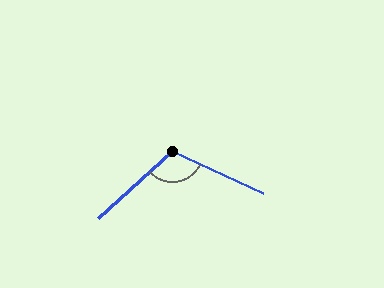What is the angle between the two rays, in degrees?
Approximately 113 degrees.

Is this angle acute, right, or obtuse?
It is obtuse.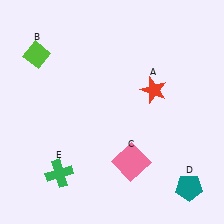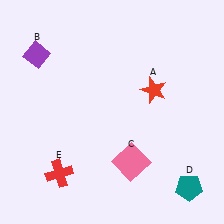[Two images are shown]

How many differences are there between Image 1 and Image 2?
There are 2 differences between the two images.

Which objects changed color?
B changed from lime to purple. E changed from green to red.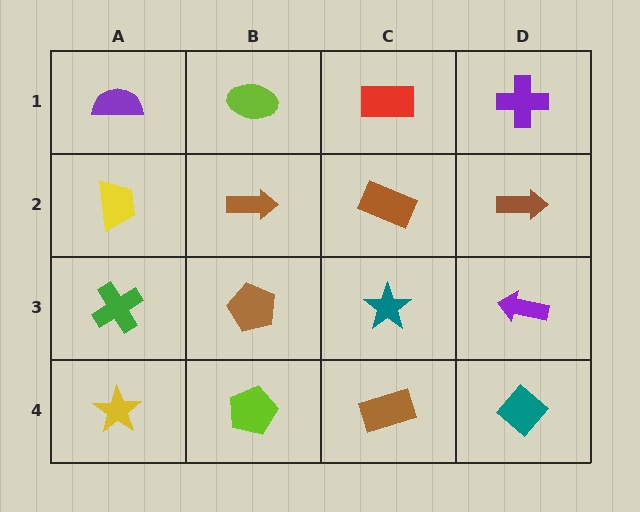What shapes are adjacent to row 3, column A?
A yellow trapezoid (row 2, column A), a yellow star (row 4, column A), a brown pentagon (row 3, column B).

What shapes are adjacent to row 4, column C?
A teal star (row 3, column C), a lime pentagon (row 4, column B), a teal diamond (row 4, column D).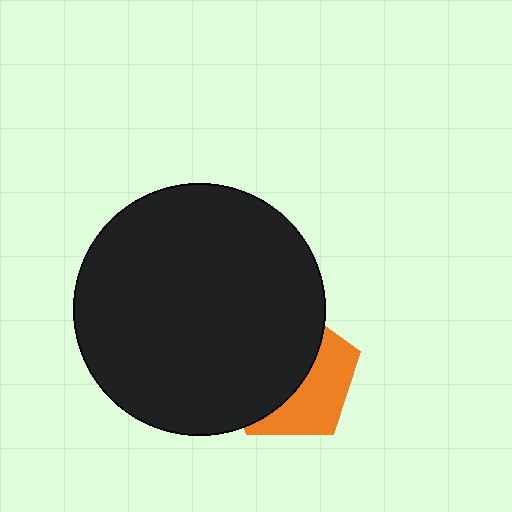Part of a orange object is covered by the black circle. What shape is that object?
It is a pentagon.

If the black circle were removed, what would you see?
You would see the complete orange pentagon.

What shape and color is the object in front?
The object in front is a black circle.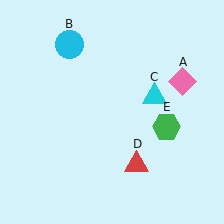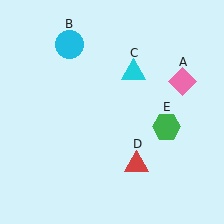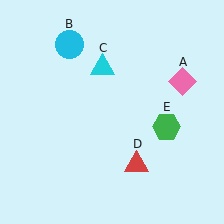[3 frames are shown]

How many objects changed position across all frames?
1 object changed position: cyan triangle (object C).